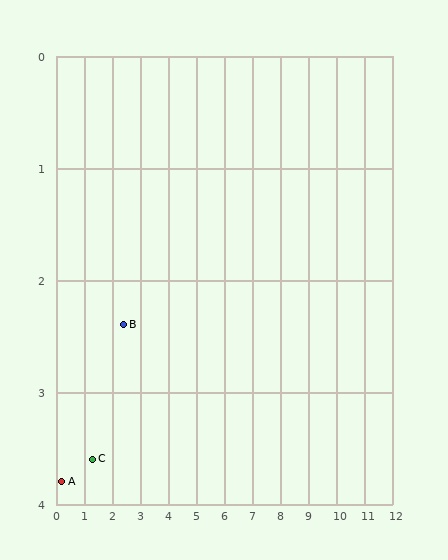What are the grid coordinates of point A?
Point A is at approximately (0.2, 3.8).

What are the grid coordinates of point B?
Point B is at approximately (2.4, 2.4).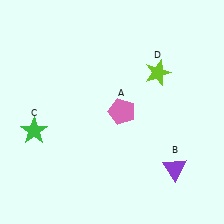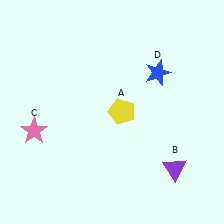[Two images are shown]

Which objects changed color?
A changed from pink to yellow. C changed from green to pink. D changed from lime to blue.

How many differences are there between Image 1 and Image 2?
There are 3 differences between the two images.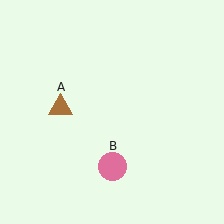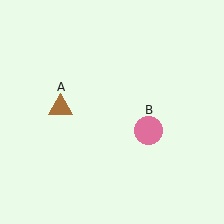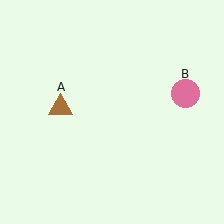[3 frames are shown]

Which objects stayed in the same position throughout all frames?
Brown triangle (object A) remained stationary.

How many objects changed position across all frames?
1 object changed position: pink circle (object B).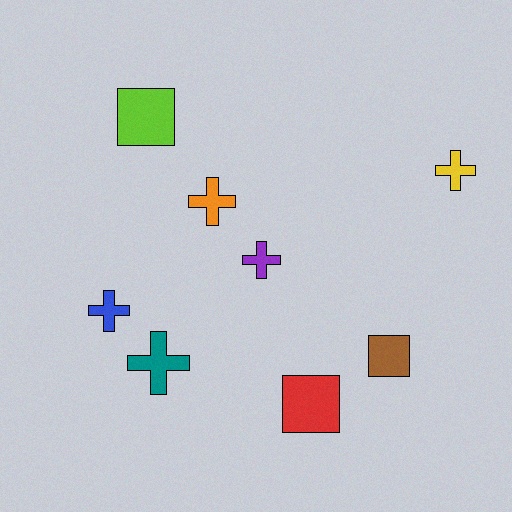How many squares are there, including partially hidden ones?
There are 3 squares.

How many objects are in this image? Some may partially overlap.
There are 8 objects.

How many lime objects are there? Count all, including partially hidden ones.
There is 1 lime object.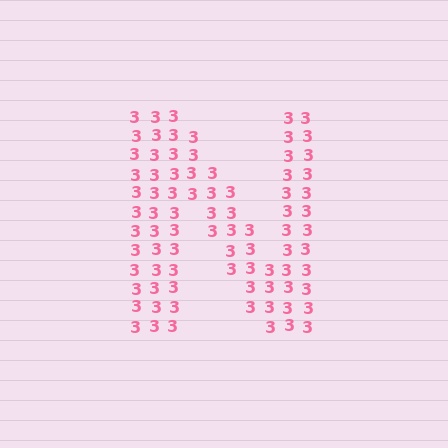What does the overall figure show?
The overall figure shows the letter N.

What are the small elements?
The small elements are digit 3's.